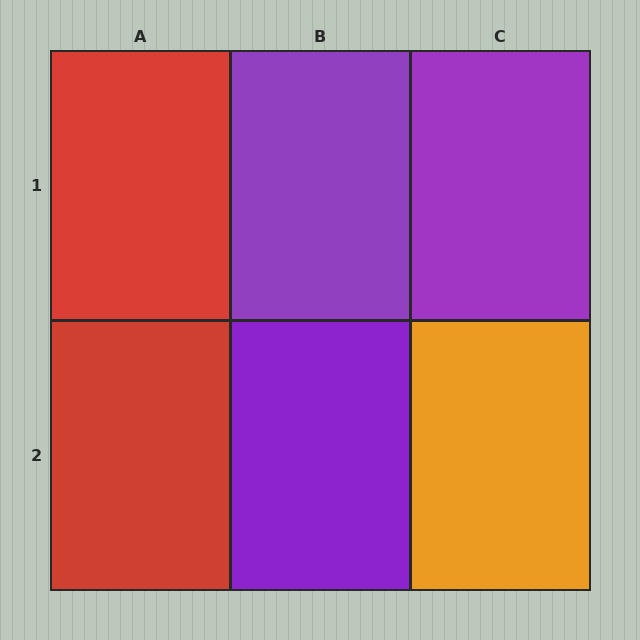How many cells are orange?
1 cell is orange.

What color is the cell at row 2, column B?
Purple.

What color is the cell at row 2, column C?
Orange.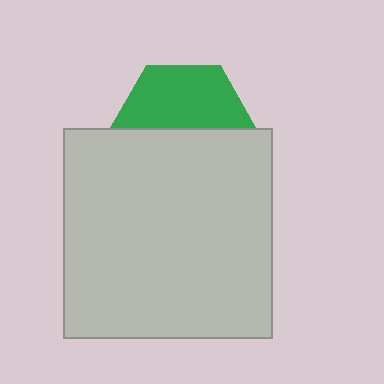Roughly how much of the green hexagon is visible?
About half of it is visible (roughly 48%).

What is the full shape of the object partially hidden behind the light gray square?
The partially hidden object is a green hexagon.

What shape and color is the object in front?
The object in front is a light gray square.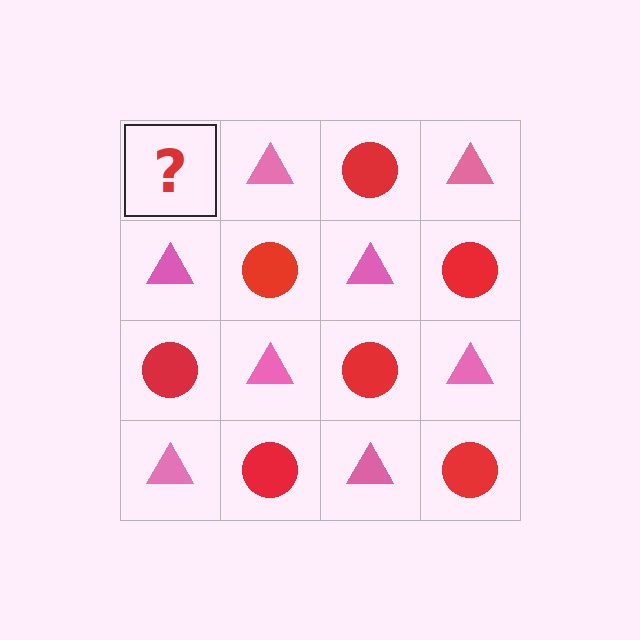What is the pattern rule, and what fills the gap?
The rule is that it alternates red circle and pink triangle in a checkerboard pattern. The gap should be filled with a red circle.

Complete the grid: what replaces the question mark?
The question mark should be replaced with a red circle.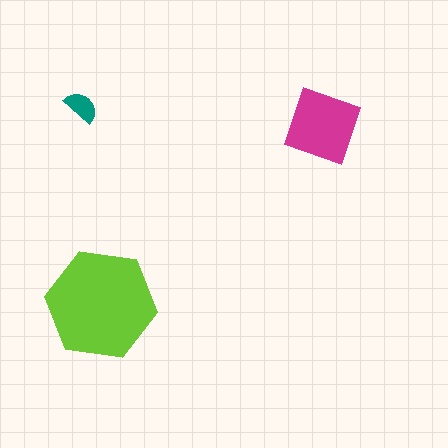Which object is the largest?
The lime hexagon.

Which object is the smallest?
The teal semicircle.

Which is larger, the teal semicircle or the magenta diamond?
The magenta diamond.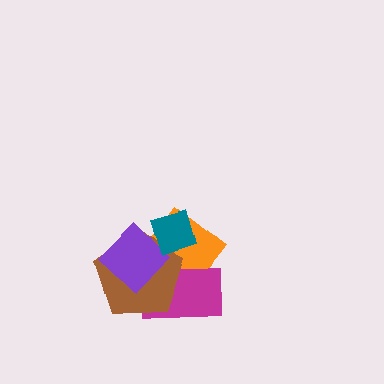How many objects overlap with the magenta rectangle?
3 objects overlap with the magenta rectangle.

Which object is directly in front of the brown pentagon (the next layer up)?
The purple diamond is directly in front of the brown pentagon.